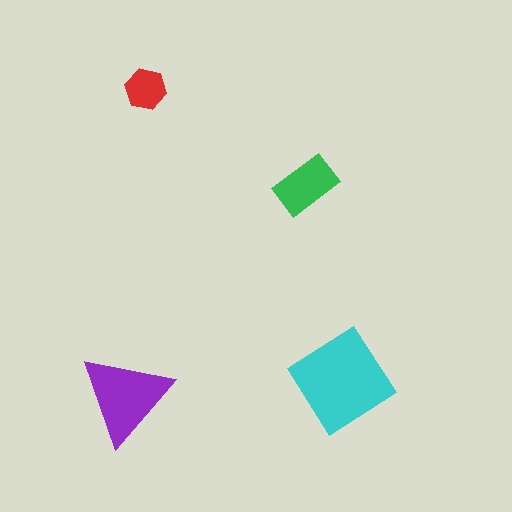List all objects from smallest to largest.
The red hexagon, the green rectangle, the purple triangle, the cyan diamond.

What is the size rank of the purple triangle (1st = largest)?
2nd.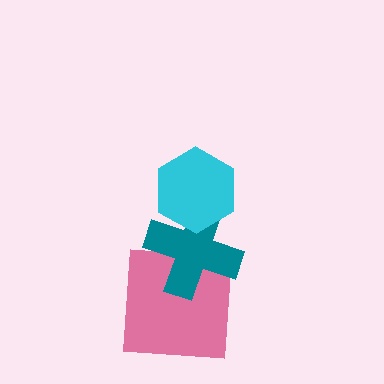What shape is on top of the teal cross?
The cyan hexagon is on top of the teal cross.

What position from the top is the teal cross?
The teal cross is 2nd from the top.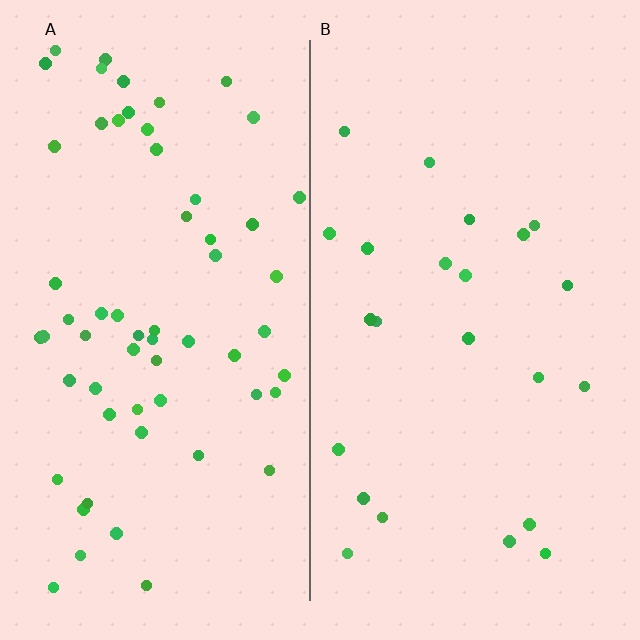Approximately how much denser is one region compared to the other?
Approximately 2.6× — region A over region B.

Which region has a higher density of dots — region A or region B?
A (the left).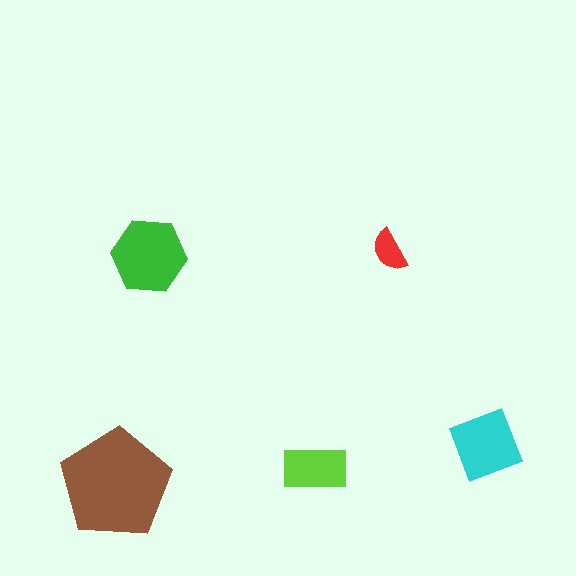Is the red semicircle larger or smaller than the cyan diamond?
Smaller.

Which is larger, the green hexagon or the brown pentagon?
The brown pentagon.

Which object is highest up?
The red semicircle is topmost.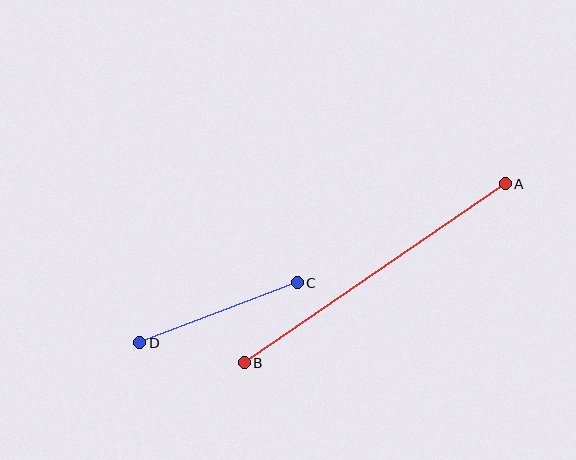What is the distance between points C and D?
The distance is approximately 168 pixels.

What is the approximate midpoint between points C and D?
The midpoint is at approximately (219, 313) pixels.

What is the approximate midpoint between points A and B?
The midpoint is at approximately (375, 273) pixels.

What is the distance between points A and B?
The distance is approximately 316 pixels.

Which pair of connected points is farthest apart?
Points A and B are farthest apart.